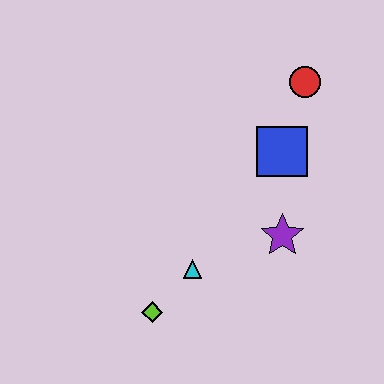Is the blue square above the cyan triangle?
Yes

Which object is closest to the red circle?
The blue square is closest to the red circle.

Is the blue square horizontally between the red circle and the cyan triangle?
Yes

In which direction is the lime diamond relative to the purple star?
The lime diamond is to the left of the purple star.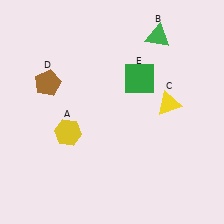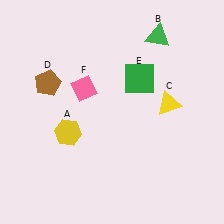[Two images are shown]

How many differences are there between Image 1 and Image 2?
There is 1 difference between the two images.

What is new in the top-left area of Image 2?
A pink diamond (F) was added in the top-left area of Image 2.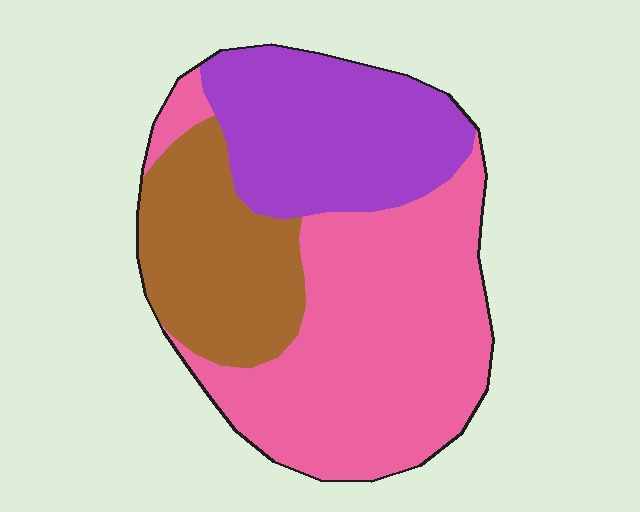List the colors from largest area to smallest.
From largest to smallest: pink, purple, brown.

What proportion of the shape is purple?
Purple covers around 30% of the shape.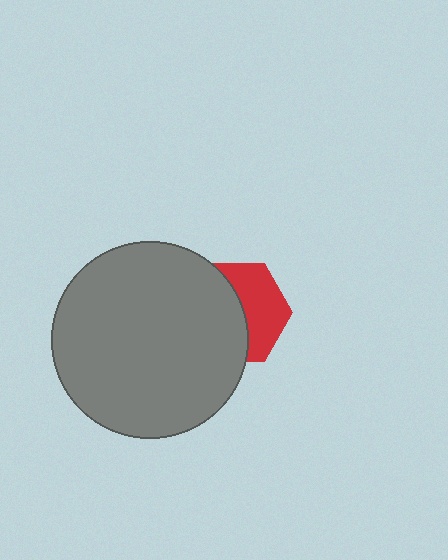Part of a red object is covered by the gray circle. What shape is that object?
It is a hexagon.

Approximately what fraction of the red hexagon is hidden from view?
Roughly 55% of the red hexagon is hidden behind the gray circle.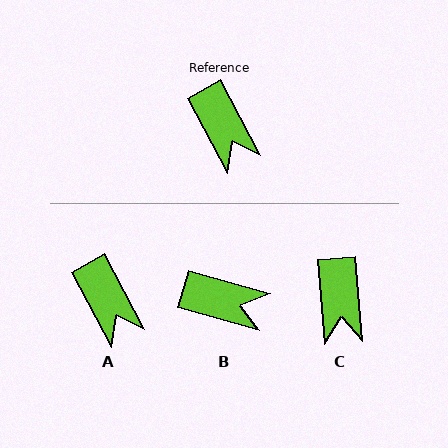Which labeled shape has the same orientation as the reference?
A.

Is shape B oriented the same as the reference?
No, it is off by about 46 degrees.